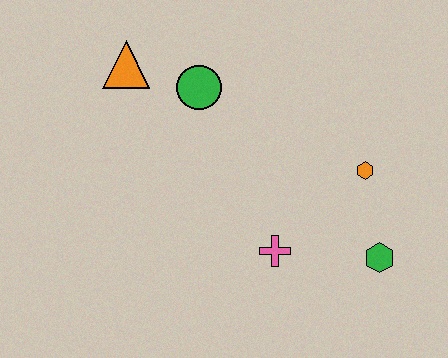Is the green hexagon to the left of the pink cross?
No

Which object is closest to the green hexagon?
The orange hexagon is closest to the green hexagon.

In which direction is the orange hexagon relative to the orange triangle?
The orange hexagon is to the right of the orange triangle.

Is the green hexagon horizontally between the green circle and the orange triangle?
No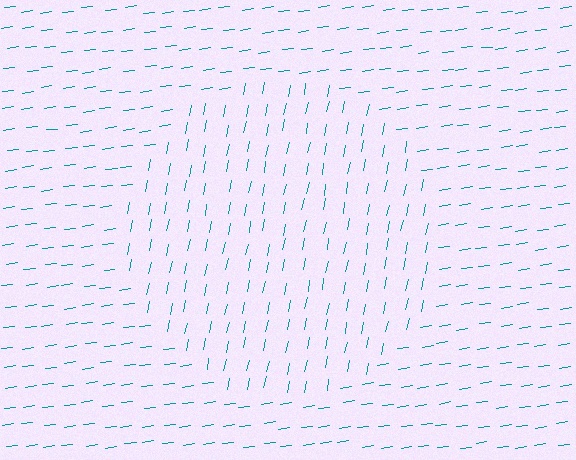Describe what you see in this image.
The image is filled with small teal line segments. A circle region in the image has lines oriented differently from the surrounding lines, creating a visible texture boundary.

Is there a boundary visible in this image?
Yes, there is a texture boundary formed by a change in line orientation.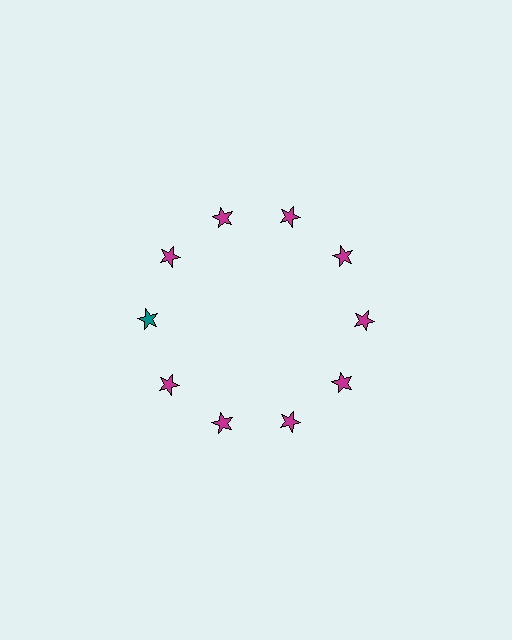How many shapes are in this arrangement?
There are 10 shapes arranged in a ring pattern.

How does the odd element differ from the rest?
It has a different color: teal instead of magenta.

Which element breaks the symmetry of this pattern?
The teal star at roughly the 9 o'clock position breaks the symmetry. All other shapes are magenta stars.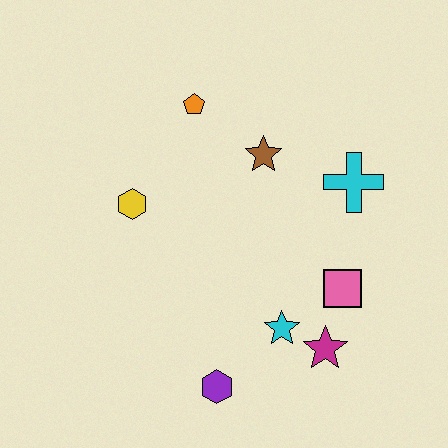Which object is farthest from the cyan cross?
The purple hexagon is farthest from the cyan cross.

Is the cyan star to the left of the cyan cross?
Yes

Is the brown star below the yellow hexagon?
No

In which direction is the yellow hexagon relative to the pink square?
The yellow hexagon is to the left of the pink square.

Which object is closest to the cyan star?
The magenta star is closest to the cyan star.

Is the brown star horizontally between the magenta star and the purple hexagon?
Yes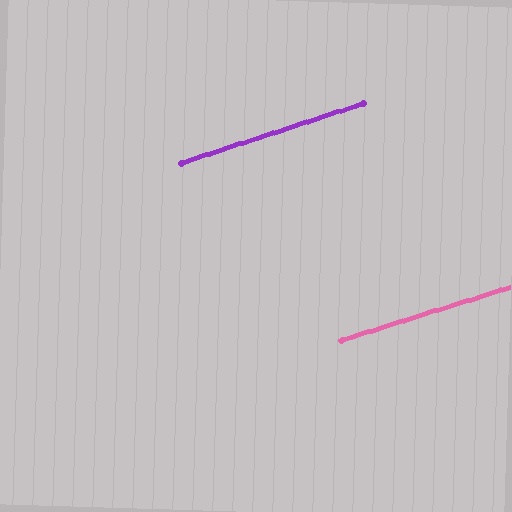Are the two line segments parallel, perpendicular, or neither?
Parallel — their directions differ by only 0.8°.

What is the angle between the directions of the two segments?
Approximately 1 degree.